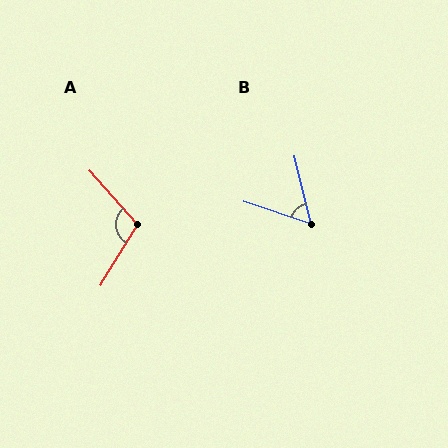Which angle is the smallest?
B, at approximately 58 degrees.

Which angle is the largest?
A, at approximately 107 degrees.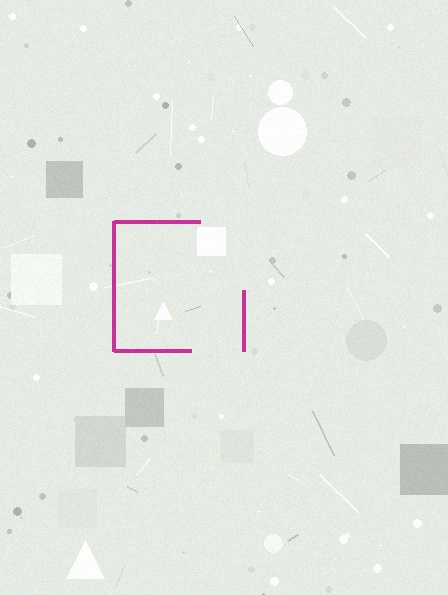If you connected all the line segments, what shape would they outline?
They would outline a square.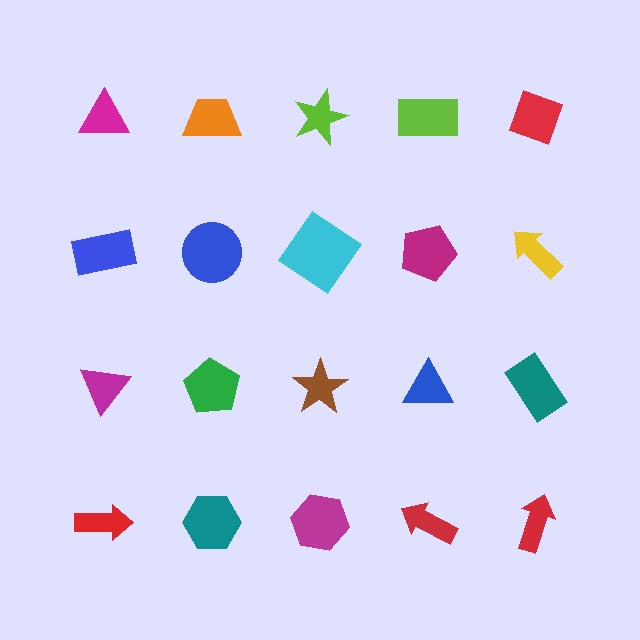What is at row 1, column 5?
A red diamond.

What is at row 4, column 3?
A magenta hexagon.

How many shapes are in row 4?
5 shapes.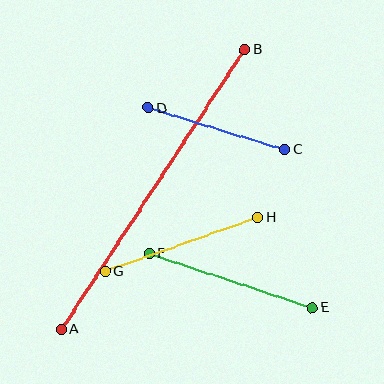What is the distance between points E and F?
The distance is approximately 172 pixels.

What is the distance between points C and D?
The distance is approximately 142 pixels.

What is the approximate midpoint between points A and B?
The midpoint is at approximately (153, 189) pixels.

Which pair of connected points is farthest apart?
Points A and B are farthest apart.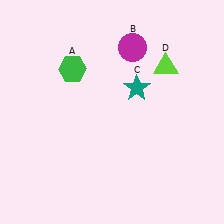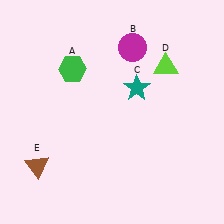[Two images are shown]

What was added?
A brown triangle (E) was added in Image 2.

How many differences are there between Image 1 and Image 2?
There is 1 difference between the two images.